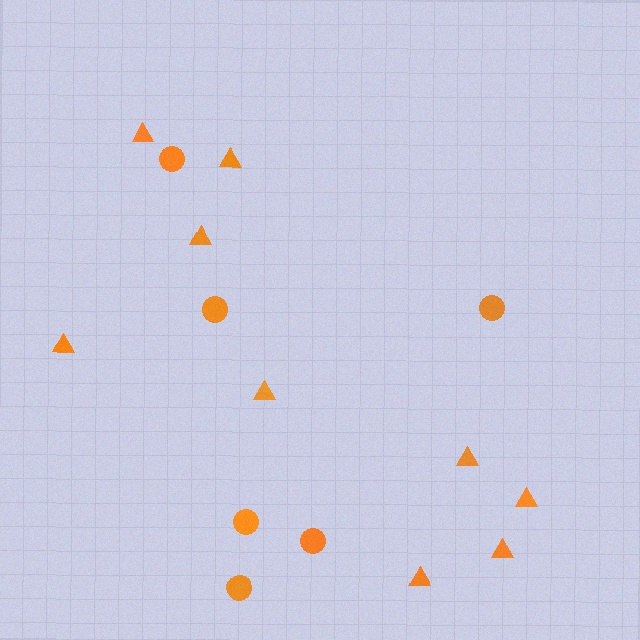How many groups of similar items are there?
There are 2 groups: one group of circles (6) and one group of triangles (9).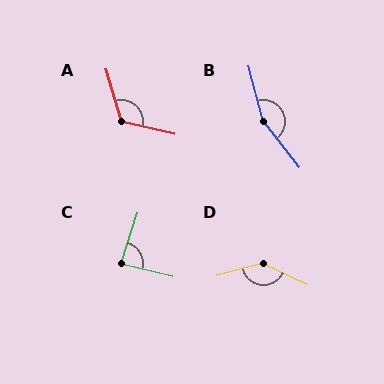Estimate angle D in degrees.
Approximately 141 degrees.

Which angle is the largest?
B, at approximately 157 degrees.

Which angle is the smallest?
C, at approximately 85 degrees.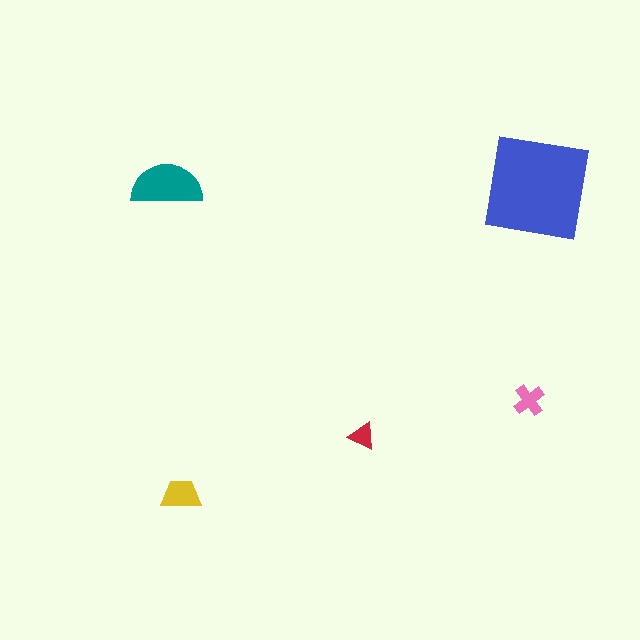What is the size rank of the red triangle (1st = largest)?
5th.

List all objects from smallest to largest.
The red triangle, the pink cross, the yellow trapezoid, the teal semicircle, the blue square.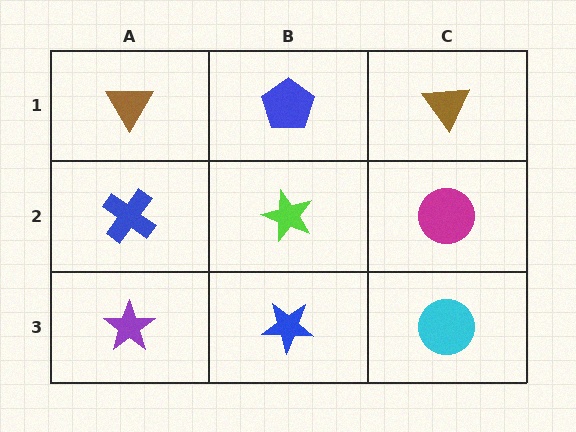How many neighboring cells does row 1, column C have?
2.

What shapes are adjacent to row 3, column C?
A magenta circle (row 2, column C), a blue star (row 3, column B).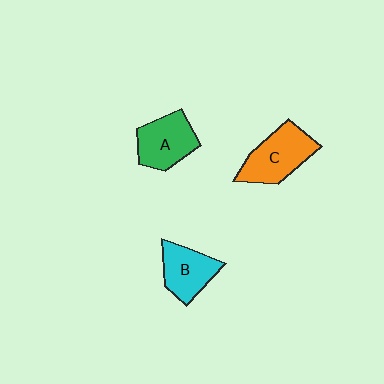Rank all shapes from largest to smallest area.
From largest to smallest: C (orange), A (green), B (cyan).